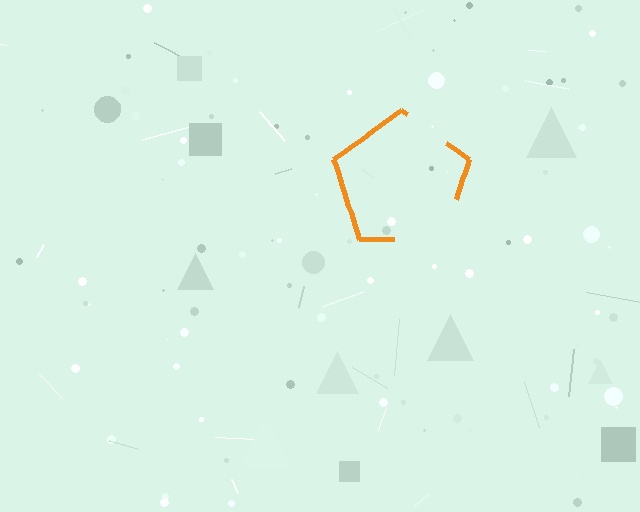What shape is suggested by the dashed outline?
The dashed outline suggests a pentagon.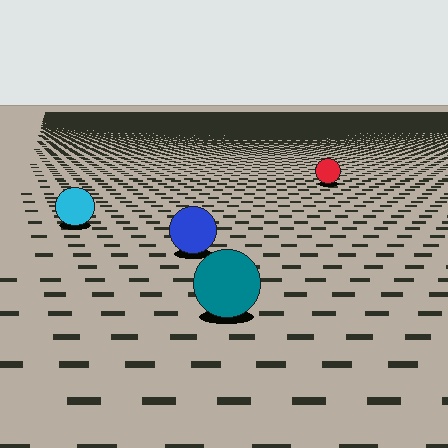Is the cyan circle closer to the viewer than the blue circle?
No. The blue circle is closer — you can tell from the texture gradient: the ground texture is coarser near it.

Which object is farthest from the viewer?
The red circle is farthest from the viewer. It appears smaller and the ground texture around it is denser.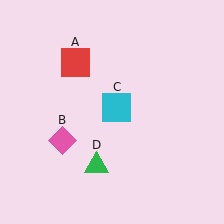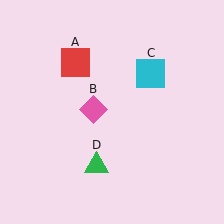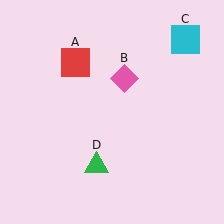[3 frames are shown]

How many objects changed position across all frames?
2 objects changed position: pink diamond (object B), cyan square (object C).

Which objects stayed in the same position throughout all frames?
Red square (object A) and green triangle (object D) remained stationary.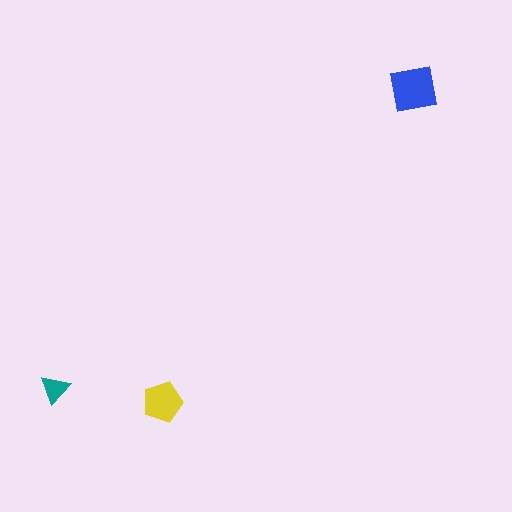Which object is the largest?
The blue square.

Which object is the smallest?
The teal triangle.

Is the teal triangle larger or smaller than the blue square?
Smaller.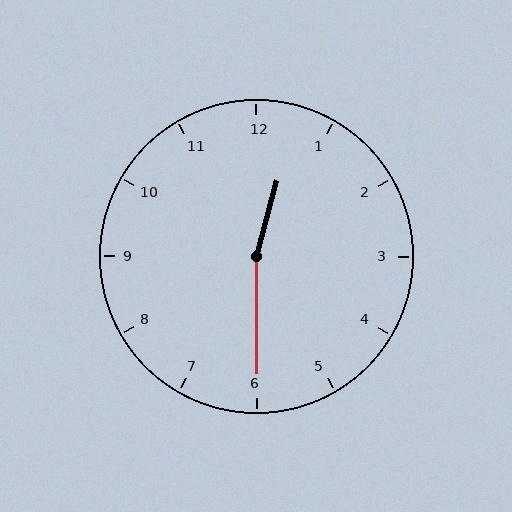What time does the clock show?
12:30.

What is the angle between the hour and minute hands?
Approximately 165 degrees.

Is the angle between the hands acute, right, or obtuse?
It is obtuse.